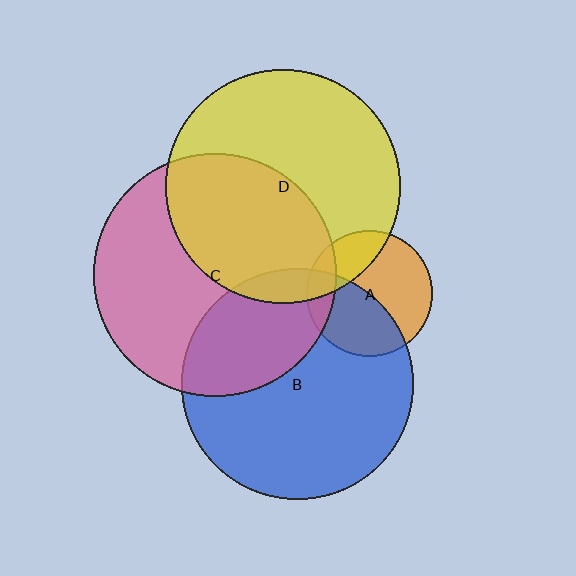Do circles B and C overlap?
Yes.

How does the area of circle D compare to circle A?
Approximately 3.4 times.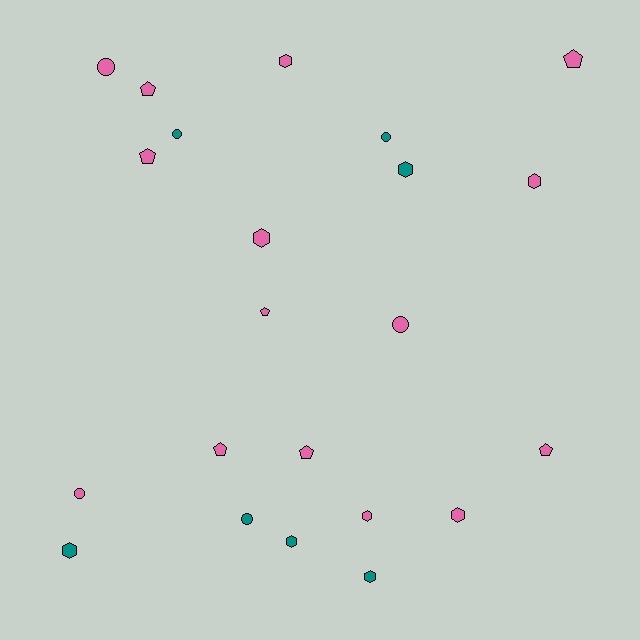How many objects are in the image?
There are 22 objects.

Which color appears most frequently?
Pink, with 15 objects.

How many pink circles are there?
There are 3 pink circles.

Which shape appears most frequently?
Hexagon, with 9 objects.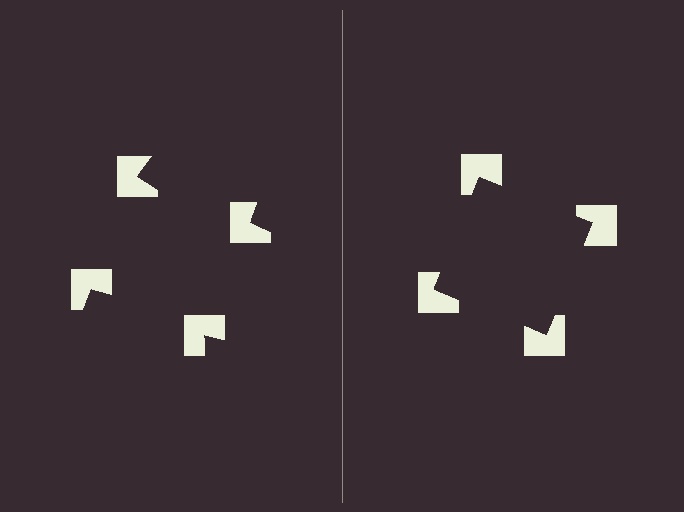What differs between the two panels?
The notched squares are positioned identically on both sides; only the wedge orientations differ. On the right they align to a square; on the left they are misaligned.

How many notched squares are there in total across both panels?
8 — 4 on each side.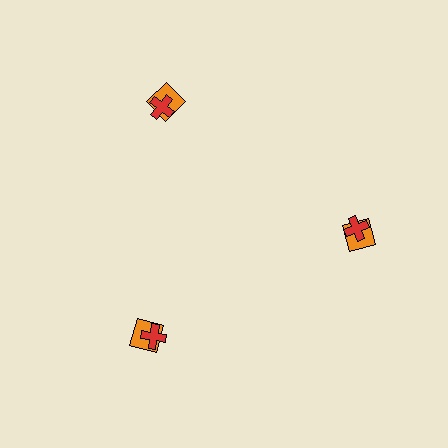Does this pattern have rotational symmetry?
Yes, this pattern has 3-fold rotational symmetry. It looks the same after rotating 120 degrees around the center.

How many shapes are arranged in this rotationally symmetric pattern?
There are 6 shapes, arranged in 3 groups of 2.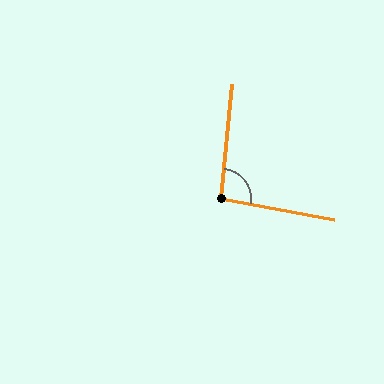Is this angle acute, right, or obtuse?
It is approximately a right angle.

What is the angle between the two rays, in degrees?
Approximately 95 degrees.